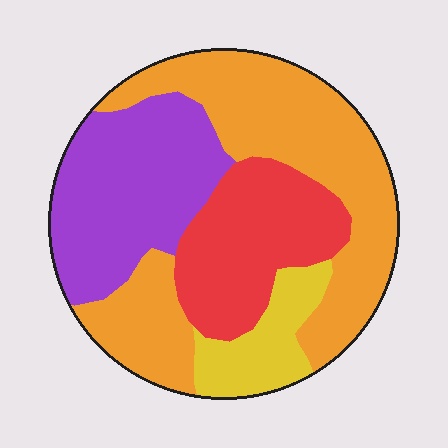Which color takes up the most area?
Orange, at roughly 40%.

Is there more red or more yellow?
Red.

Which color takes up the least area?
Yellow, at roughly 10%.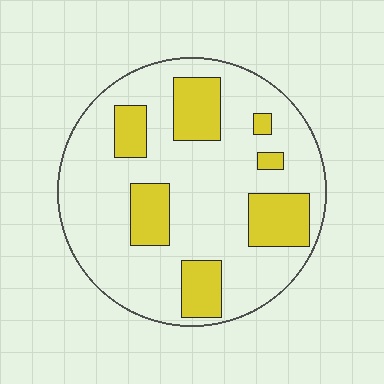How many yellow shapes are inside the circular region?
7.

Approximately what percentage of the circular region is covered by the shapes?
Approximately 25%.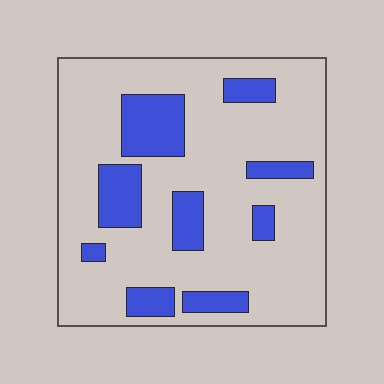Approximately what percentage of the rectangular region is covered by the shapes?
Approximately 20%.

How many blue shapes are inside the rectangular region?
9.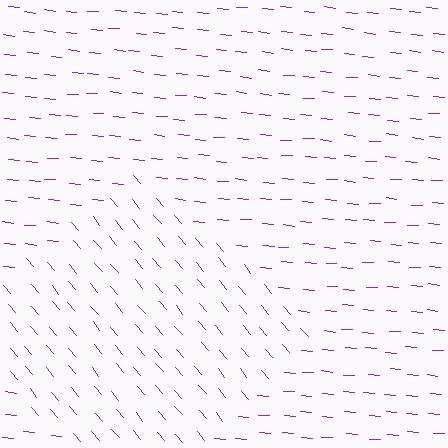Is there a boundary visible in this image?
Yes, there is a texture boundary formed by a change in line orientation.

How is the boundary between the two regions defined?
The boundary is defined purely by a change in line orientation (approximately 45 degrees difference). All lines are the same color and thickness.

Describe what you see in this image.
The image is filled with small purple line segments. A diamond region in the image has lines oriented differently from the surrounding lines, creating a visible texture boundary.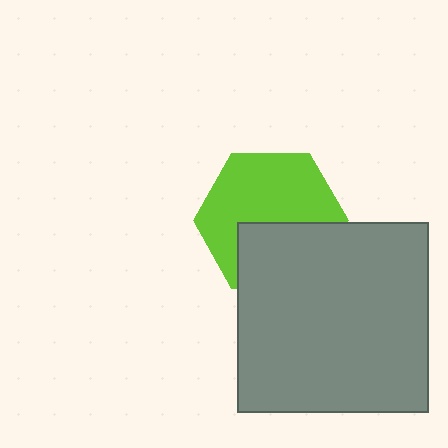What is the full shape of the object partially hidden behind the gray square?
The partially hidden object is a lime hexagon.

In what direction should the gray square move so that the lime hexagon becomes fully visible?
The gray square should move down. That is the shortest direction to clear the overlap and leave the lime hexagon fully visible.